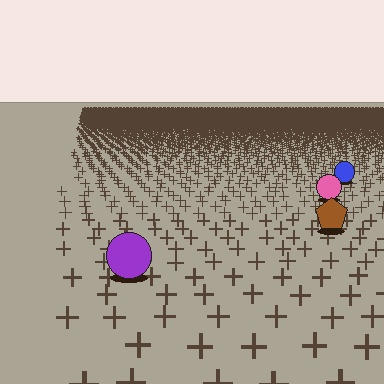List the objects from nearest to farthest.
From nearest to farthest: the purple circle, the brown pentagon, the pink circle, the blue circle.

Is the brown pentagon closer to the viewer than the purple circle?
No. The purple circle is closer — you can tell from the texture gradient: the ground texture is coarser near it.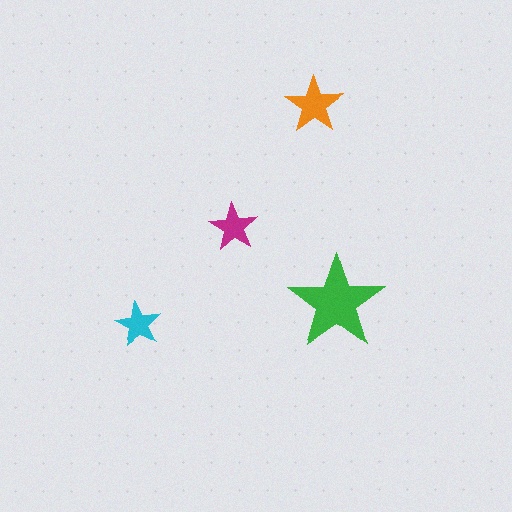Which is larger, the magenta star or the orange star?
The orange one.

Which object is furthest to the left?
The cyan star is leftmost.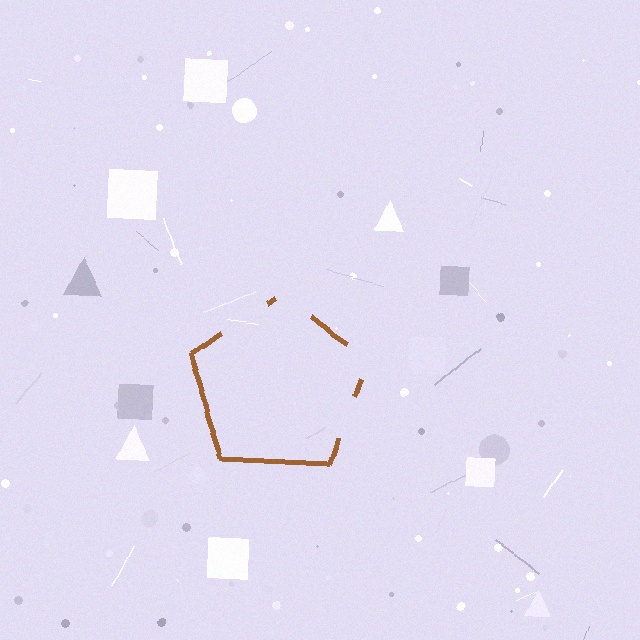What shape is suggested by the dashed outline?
The dashed outline suggests a pentagon.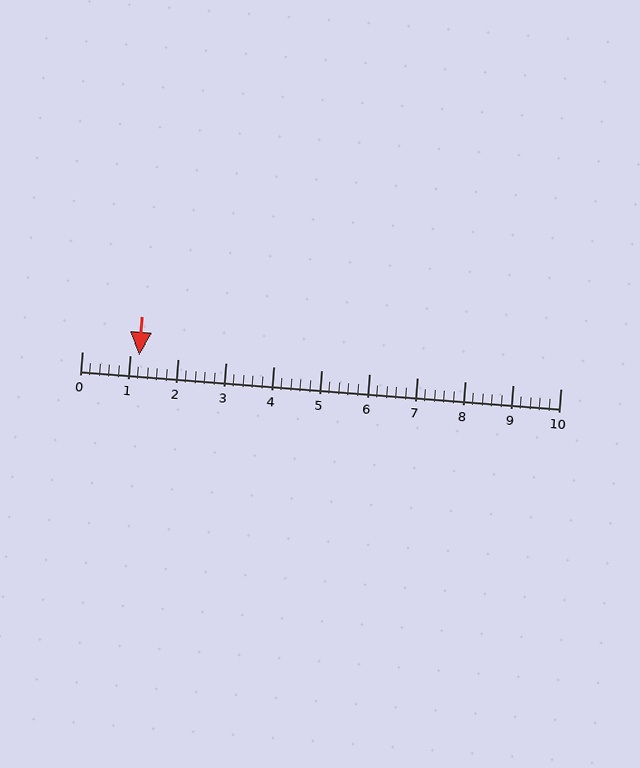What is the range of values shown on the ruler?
The ruler shows values from 0 to 10.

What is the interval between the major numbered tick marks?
The major tick marks are spaced 1 units apart.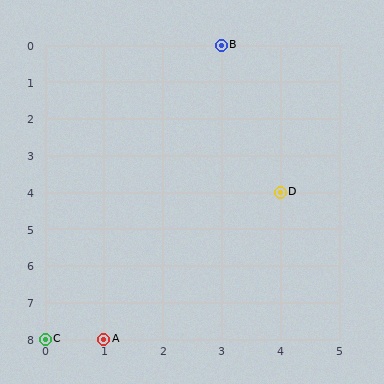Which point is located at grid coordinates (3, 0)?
Point B is at (3, 0).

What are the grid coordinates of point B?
Point B is at grid coordinates (3, 0).